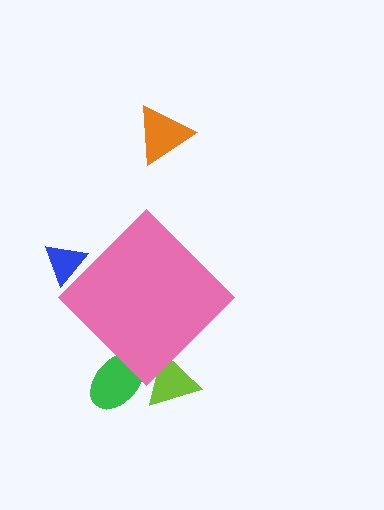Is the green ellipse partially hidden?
Yes, the green ellipse is partially hidden behind the pink diamond.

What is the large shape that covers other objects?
A pink diamond.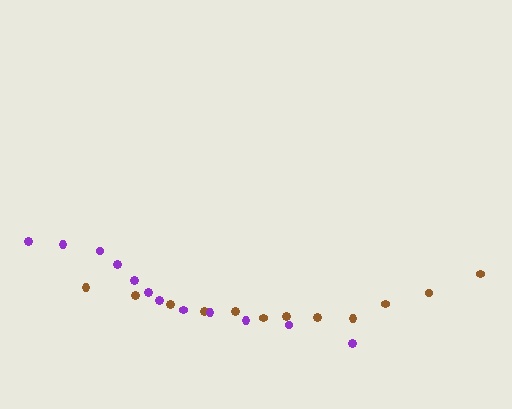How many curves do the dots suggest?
There are 2 distinct paths.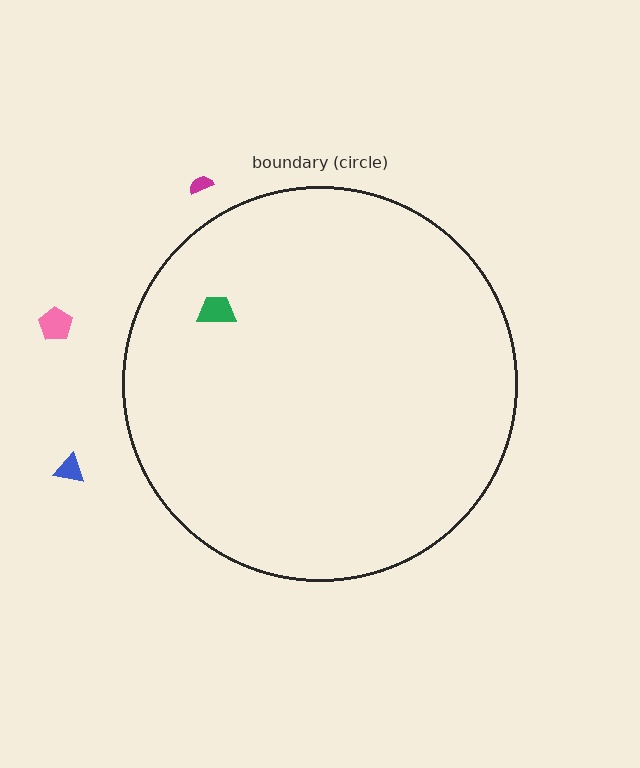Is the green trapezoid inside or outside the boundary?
Inside.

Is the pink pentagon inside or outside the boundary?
Outside.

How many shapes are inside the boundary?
1 inside, 3 outside.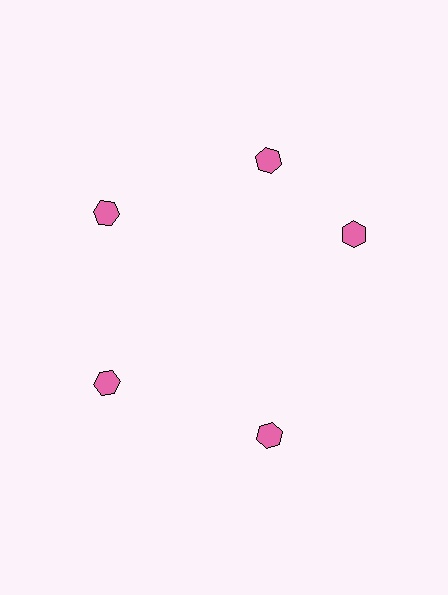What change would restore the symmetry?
The symmetry would be restored by rotating it back into even spacing with its neighbors so that all 5 hexagons sit at equal angles and equal distance from the center.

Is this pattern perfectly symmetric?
No. The 5 pink hexagons are arranged in a ring, but one element near the 3 o'clock position is rotated out of alignment along the ring, breaking the 5-fold rotational symmetry.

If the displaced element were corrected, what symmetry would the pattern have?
It would have 5-fold rotational symmetry — the pattern would map onto itself every 72 degrees.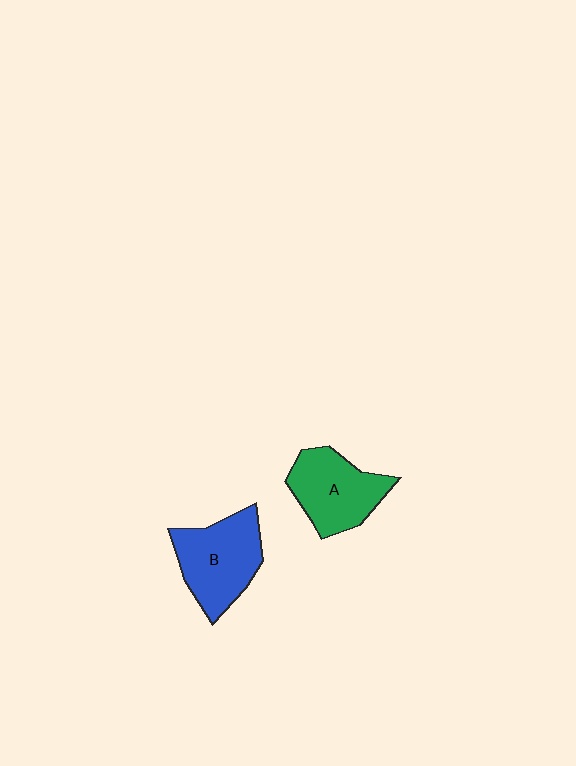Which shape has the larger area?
Shape B (blue).